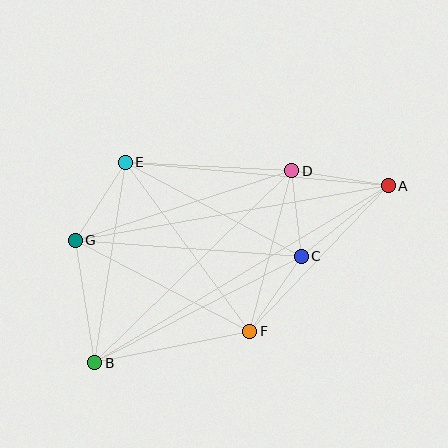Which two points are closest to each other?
Points C and D are closest to each other.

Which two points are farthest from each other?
Points A and B are farthest from each other.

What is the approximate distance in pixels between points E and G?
The distance between E and G is approximately 92 pixels.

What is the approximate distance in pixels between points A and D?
The distance between A and D is approximately 97 pixels.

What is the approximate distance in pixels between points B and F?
The distance between B and F is approximately 158 pixels.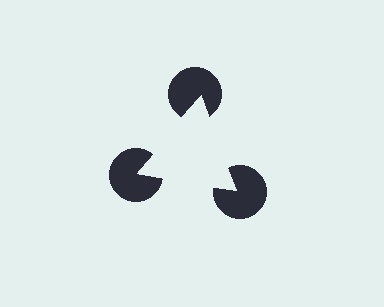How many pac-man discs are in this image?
There are 3 — one at each vertex of the illusory triangle.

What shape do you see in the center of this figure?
An illusory triangle — its edges are inferred from the aligned wedge cuts in the pac-man discs, not physically drawn.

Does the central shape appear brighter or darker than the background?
It typically appears slightly brighter than the background, even though no actual brightness change is drawn.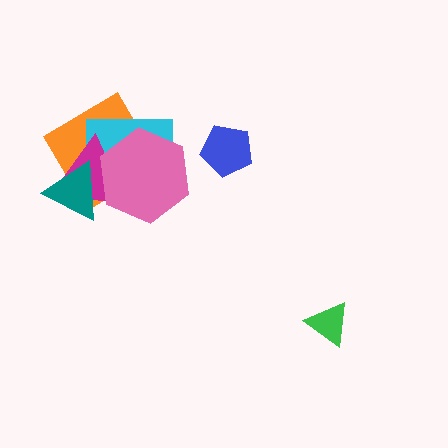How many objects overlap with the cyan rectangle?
3 objects overlap with the cyan rectangle.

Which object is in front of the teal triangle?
The pink hexagon is in front of the teal triangle.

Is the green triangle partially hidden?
No, no other shape covers it.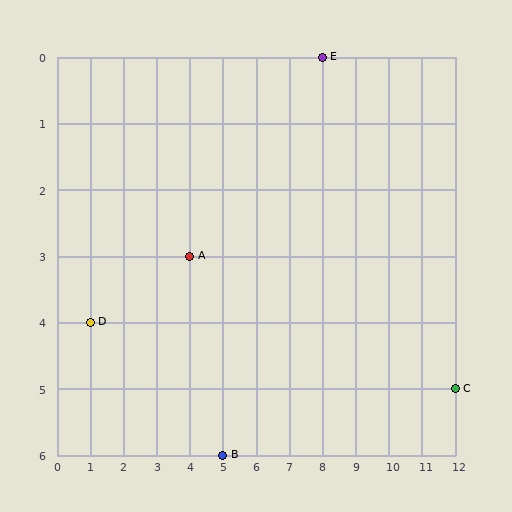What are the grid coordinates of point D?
Point D is at grid coordinates (1, 4).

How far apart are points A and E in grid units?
Points A and E are 4 columns and 3 rows apart (about 5.0 grid units diagonally).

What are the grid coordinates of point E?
Point E is at grid coordinates (8, 0).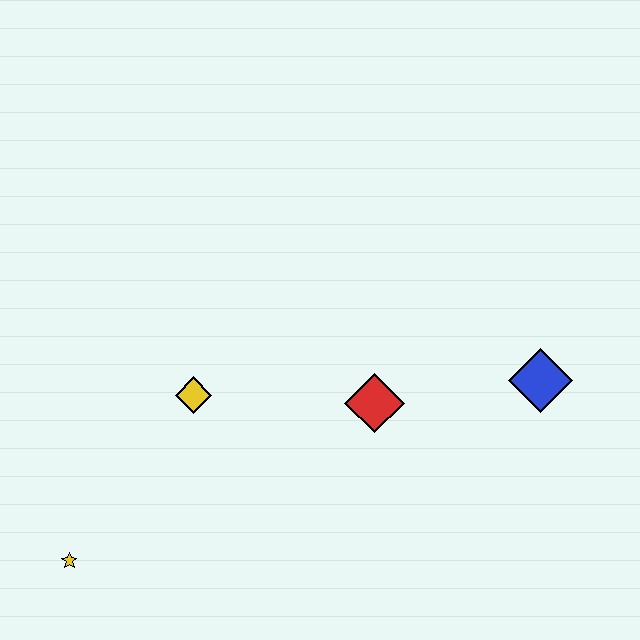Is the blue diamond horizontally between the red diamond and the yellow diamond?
No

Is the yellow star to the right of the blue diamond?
No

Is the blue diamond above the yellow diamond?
Yes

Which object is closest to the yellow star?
The yellow diamond is closest to the yellow star.